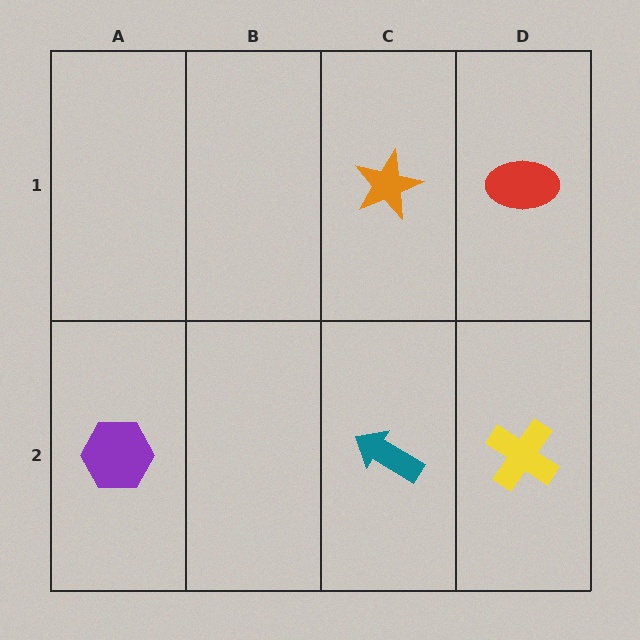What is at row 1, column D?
A red ellipse.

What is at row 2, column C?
A teal arrow.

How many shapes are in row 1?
2 shapes.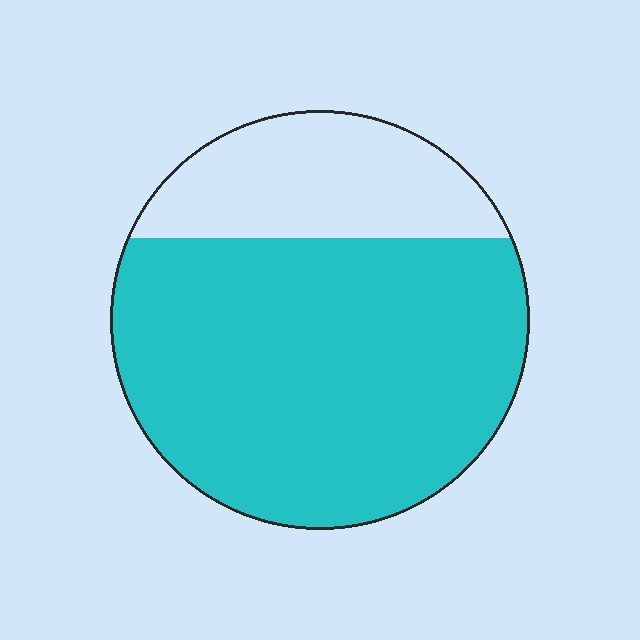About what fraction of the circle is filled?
About three quarters (3/4).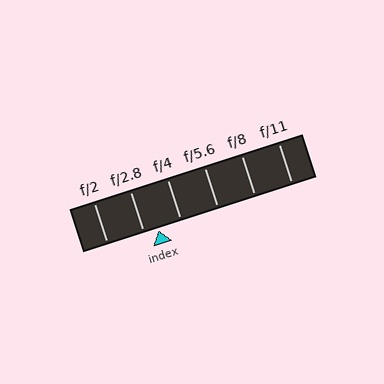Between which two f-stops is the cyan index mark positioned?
The index mark is between f/2.8 and f/4.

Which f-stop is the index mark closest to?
The index mark is closest to f/2.8.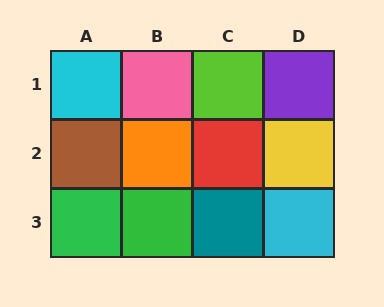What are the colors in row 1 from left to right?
Cyan, pink, lime, purple.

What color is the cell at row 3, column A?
Green.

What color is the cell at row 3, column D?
Cyan.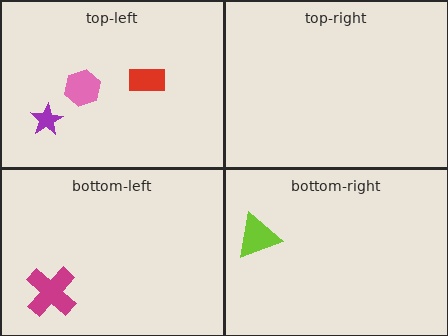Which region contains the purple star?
The top-left region.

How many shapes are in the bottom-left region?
1.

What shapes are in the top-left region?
The purple star, the pink hexagon, the red rectangle.